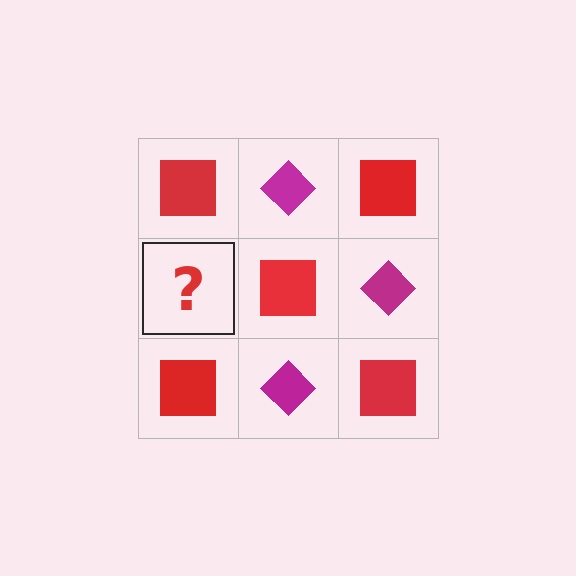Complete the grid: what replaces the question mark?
The question mark should be replaced with a magenta diamond.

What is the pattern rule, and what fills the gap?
The rule is that it alternates red square and magenta diamond in a checkerboard pattern. The gap should be filled with a magenta diamond.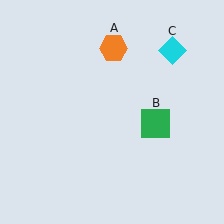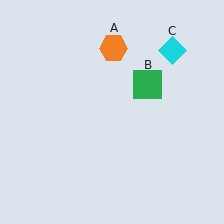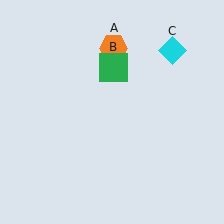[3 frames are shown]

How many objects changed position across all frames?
1 object changed position: green square (object B).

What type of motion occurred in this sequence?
The green square (object B) rotated counterclockwise around the center of the scene.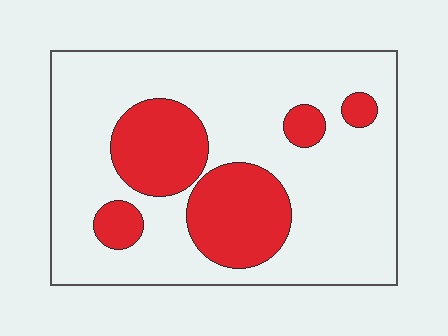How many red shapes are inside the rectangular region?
5.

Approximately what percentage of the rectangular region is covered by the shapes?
Approximately 25%.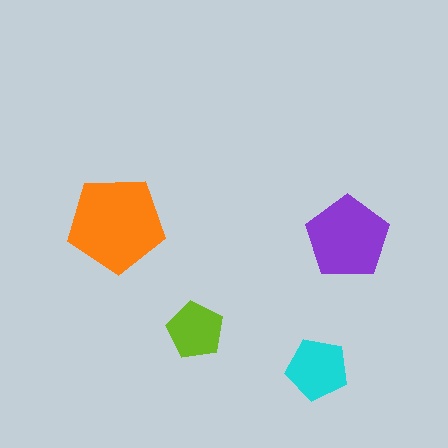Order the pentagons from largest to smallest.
the orange one, the purple one, the cyan one, the lime one.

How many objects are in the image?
There are 4 objects in the image.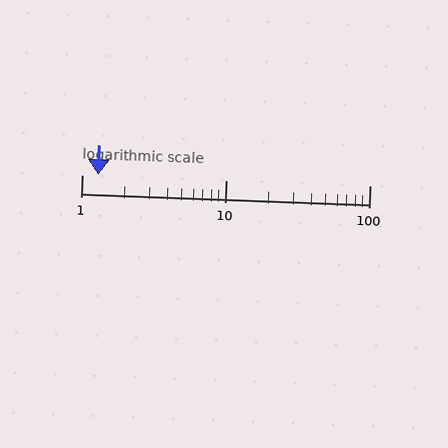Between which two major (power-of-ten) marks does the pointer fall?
The pointer is between 1 and 10.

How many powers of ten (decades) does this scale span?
The scale spans 2 decades, from 1 to 100.